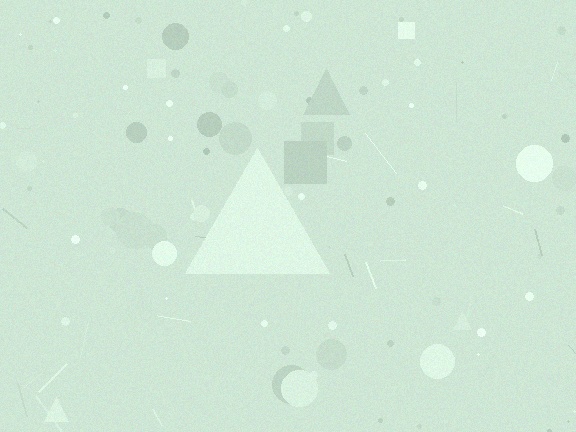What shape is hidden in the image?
A triangle is hidden in the image.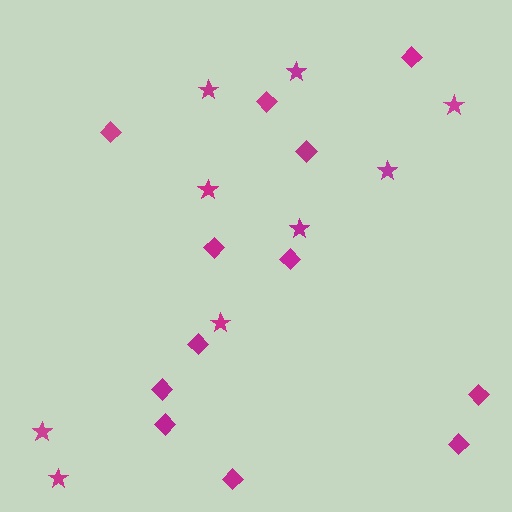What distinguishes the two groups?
There are 2 groups: one group of diamonds (12) and one group of stars (9).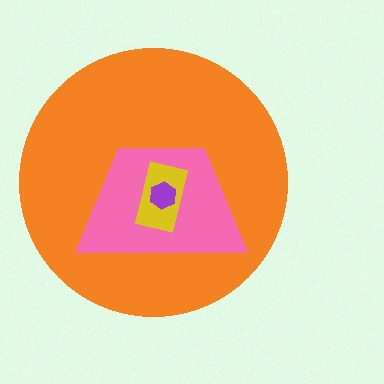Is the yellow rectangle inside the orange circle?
Yes.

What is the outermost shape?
The orange circle.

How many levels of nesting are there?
4.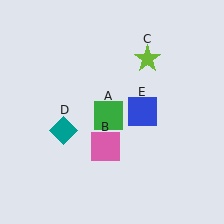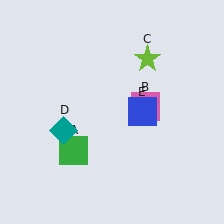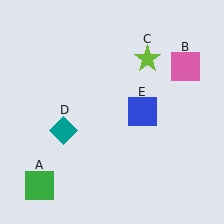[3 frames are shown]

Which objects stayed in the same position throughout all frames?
Lime star (object C) and teal diamond (object D) and blue square (object E) remained stationary.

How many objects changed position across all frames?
2 objects changed position: green square (object A), pink square (object B).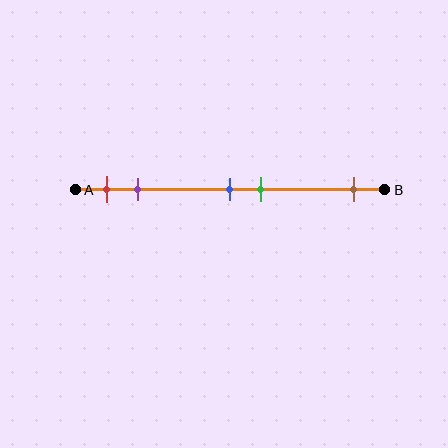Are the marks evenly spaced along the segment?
No, the marks are not evenly spaced.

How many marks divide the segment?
There are 5 marks dividing the segment.